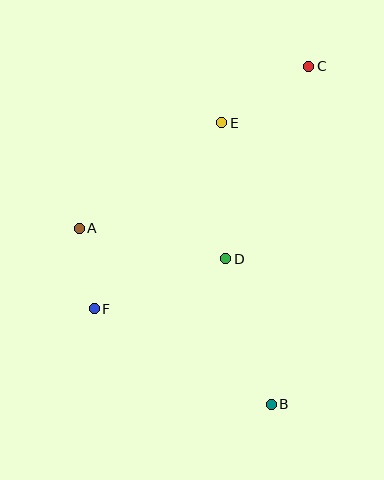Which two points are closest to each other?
Points A and F are closest to each other.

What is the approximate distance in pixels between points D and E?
The distance between D and E is approximately 136 pixels.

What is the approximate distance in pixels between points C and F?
The distance between C and F is approximately 324 pixels.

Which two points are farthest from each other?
Points B and C are farthest from each other.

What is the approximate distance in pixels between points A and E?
The distance between A and E is approximately 178 pixels.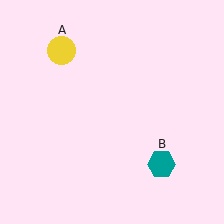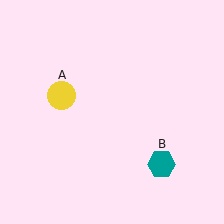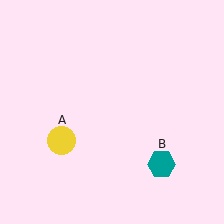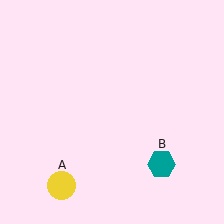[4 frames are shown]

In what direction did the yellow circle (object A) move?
The yellow circle (object A) moved down.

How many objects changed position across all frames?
1 object changed position: yellow circle (object A).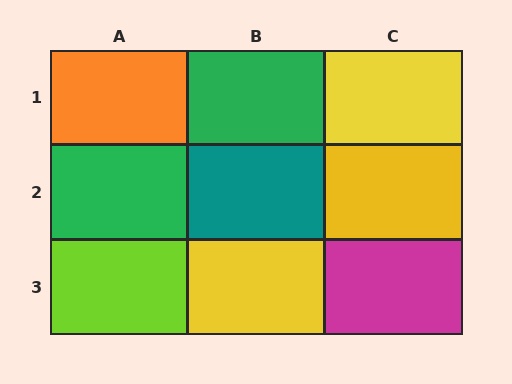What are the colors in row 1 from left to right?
Orange, green, yellow.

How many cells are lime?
1 cell is lime.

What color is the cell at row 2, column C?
Yellow.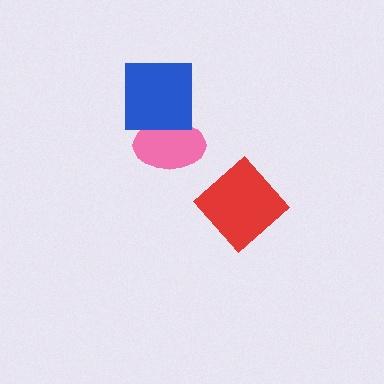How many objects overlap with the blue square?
1 object overlaps with the blue square.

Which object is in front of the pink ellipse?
The blue square is in front of the pink ellipse.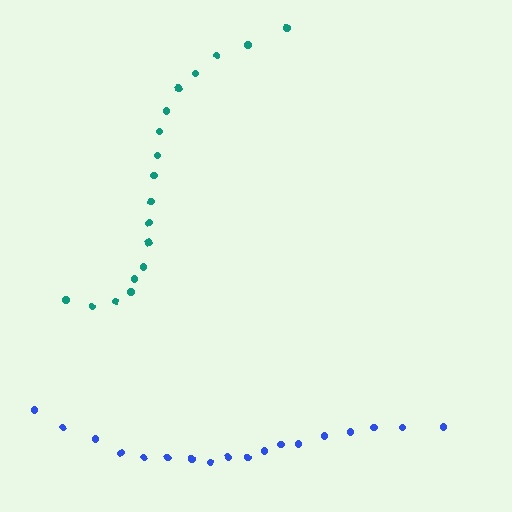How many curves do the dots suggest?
There are 2 distinct paths.